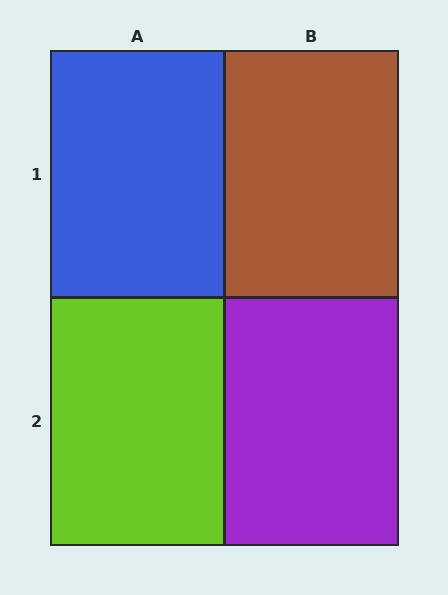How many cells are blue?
1 cell is blue.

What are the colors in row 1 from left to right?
Blue, brown.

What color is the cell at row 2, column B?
Purple.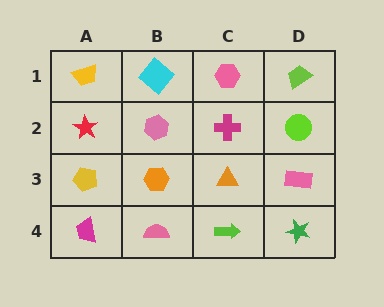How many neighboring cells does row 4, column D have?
2.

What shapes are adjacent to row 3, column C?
A magenta cross (row 2, column C), a lime arrow (row 4, column C), an orange hexagon (row 3, column B), a pink rectangle (row 3, column D).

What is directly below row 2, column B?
An orange hexagon.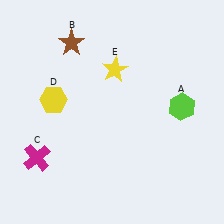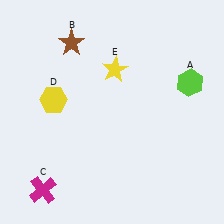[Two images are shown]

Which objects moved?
The objects that moved are: the lime hexagon (A), the magenta cross (C).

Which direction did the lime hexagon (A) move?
The lime hexagon (A) moved up.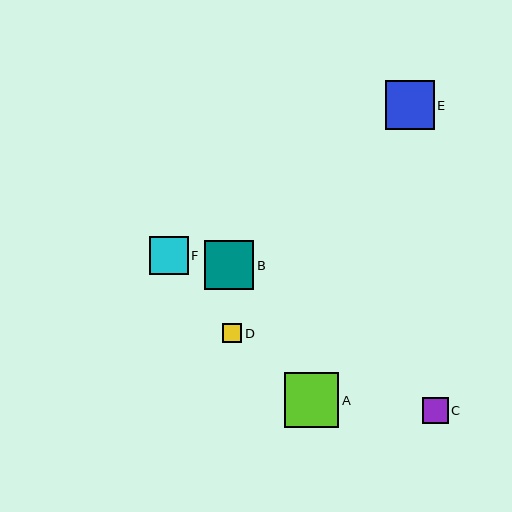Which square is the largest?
Square A is the largest with a size of approximately 55 pixels.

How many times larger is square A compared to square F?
Square A is approximately 1.4 times the size of square F.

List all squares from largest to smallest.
From largest to smallest: A, B, E, F, C, D.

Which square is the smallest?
Square D is the smallest with a size of approximately 19 pixels.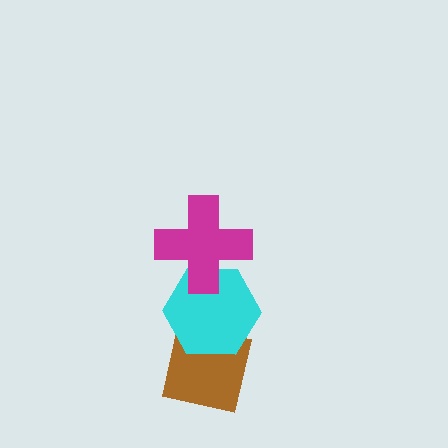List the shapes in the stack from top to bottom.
From top to bottom: the magenta cross, the cyan hexagon, the brown square.